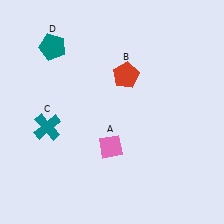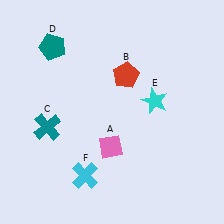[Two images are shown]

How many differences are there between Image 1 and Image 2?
There are 2 differences between the two images.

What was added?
A cyan star (E), a cyan cross (F) were added in Image 2.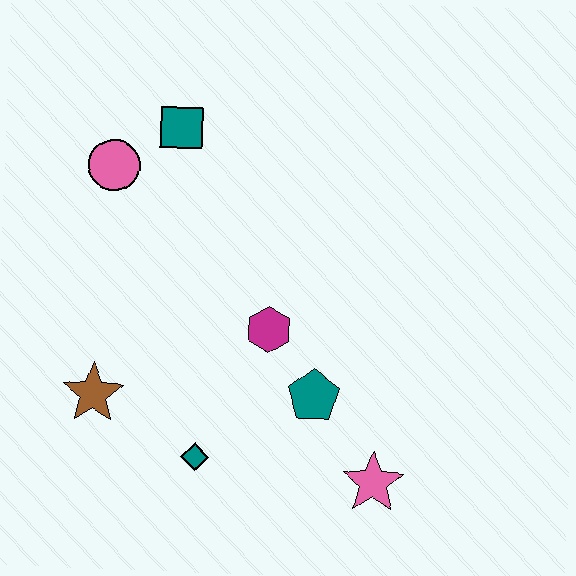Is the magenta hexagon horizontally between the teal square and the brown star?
No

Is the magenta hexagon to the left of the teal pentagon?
Yes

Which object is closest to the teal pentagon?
The magenta hexagon is closest to the teal pentagon.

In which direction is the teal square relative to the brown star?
The teal square is above the brown star.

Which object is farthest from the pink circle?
The pink star is farthest from the pink circle.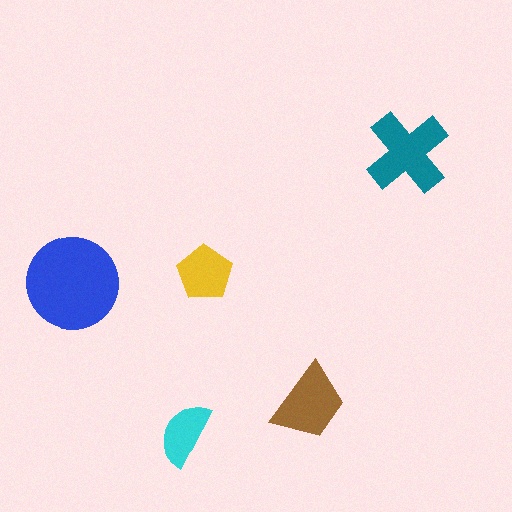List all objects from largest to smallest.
The blue circle, the teal cross, the brown trapezoid, the yellow pentagon, the cyan semicircle.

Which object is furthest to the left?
The blue circle is leftmost.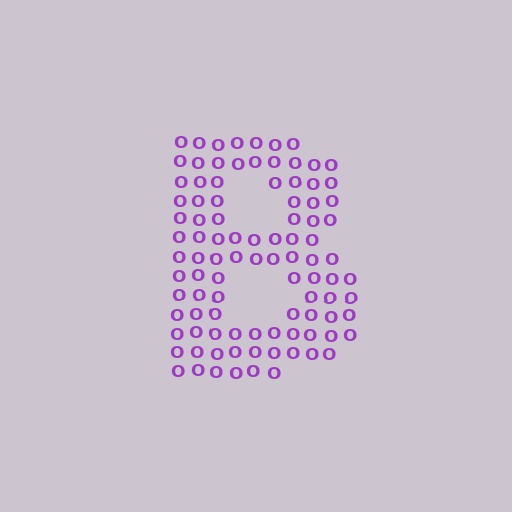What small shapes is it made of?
It is made of small letter O's.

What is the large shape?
The large shape is the letter B.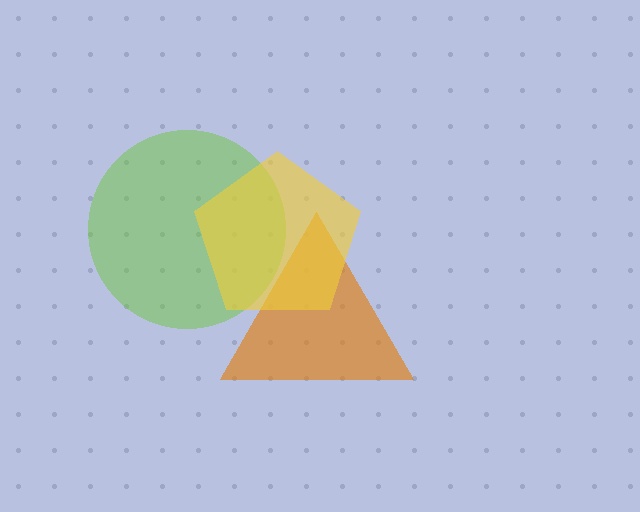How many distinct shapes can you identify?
There are 3 distinct shapes: a lime circle, an orange triangle, a yellow pentagon.